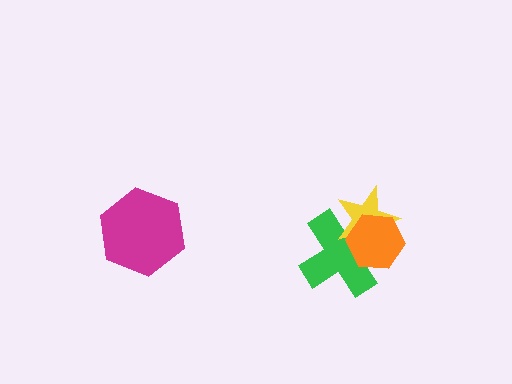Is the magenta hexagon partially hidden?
No, no other shape covers it.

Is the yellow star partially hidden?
Yes, it is partially covered by another shape.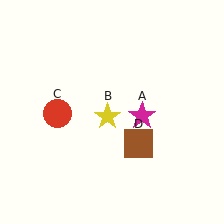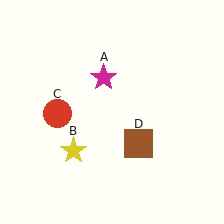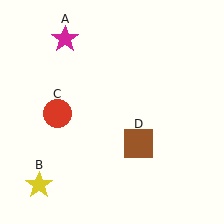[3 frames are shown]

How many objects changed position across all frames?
2 objects changed position: magenta star (object A), yellow star (object B).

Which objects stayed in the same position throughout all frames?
Red circle (object C) and brown square (object D) remained stationary.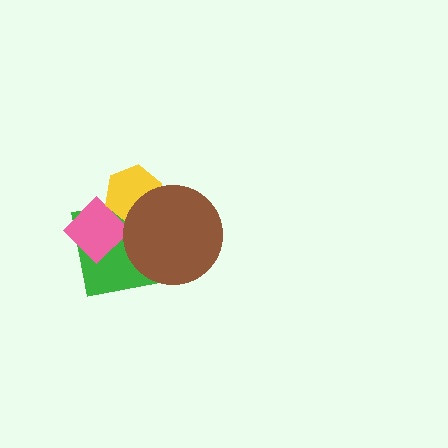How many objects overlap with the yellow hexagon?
3 objects overlap with the yellow hexagon.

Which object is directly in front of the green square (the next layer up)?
The pink diamond is directly in front of the green square.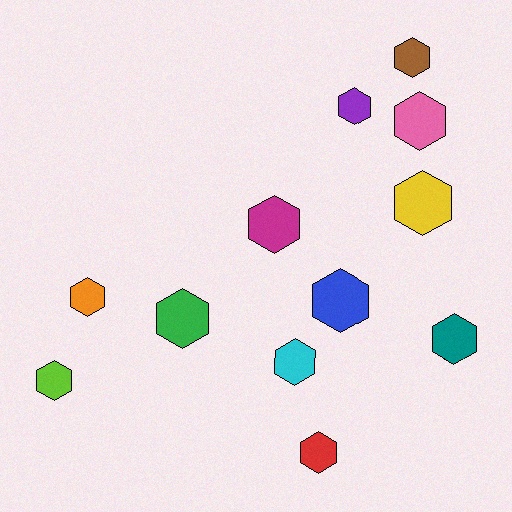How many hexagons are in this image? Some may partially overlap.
There are 12 hexagons.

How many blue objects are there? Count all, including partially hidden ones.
There is 1 blue object.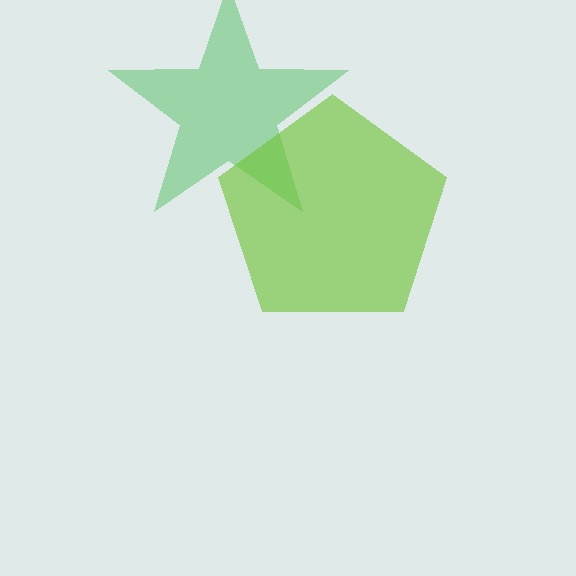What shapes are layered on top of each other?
The layered shapes are: a green star, a lime pentagon.